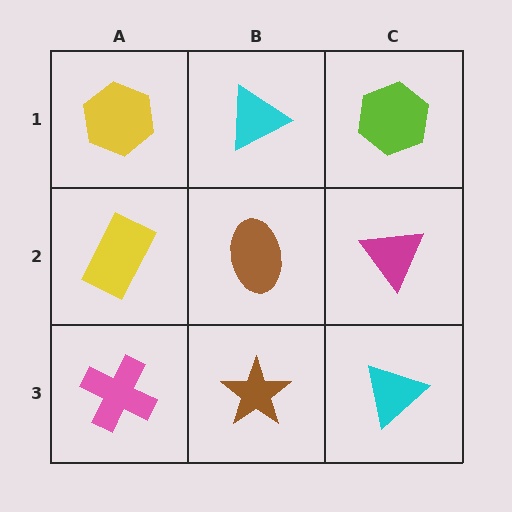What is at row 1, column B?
A cyan triangle.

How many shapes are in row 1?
3 shapes.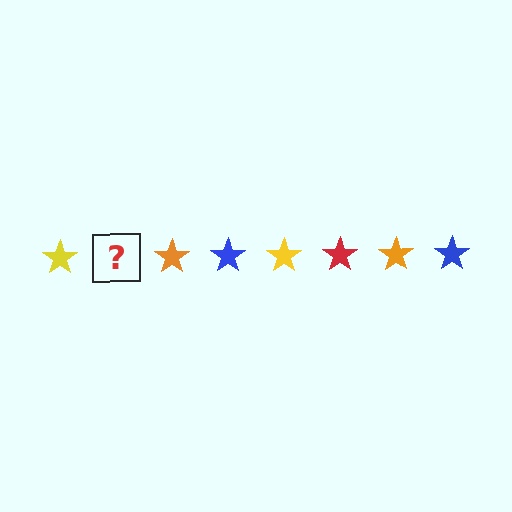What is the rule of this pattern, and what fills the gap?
The rule is that the pattern cycles through yellow, red, orange, blue stars. The gap should be filled with a red star.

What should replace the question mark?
The question mark should be replaced with a red star.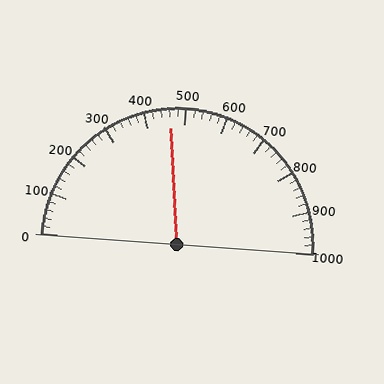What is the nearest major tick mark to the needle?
The nearest major tick mark is 500.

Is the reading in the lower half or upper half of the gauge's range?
The reading is in the lower half of the range (0 to 1000).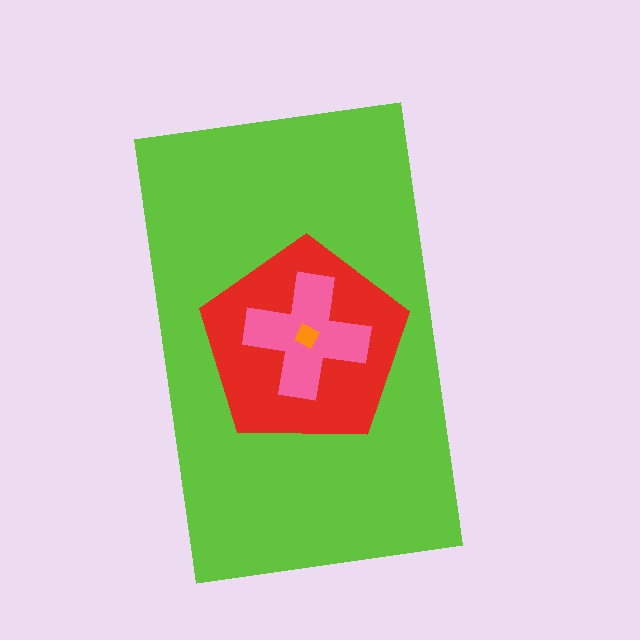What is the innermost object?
The orange diamond.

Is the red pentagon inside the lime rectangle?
Yes.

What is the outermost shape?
The lime rectangle.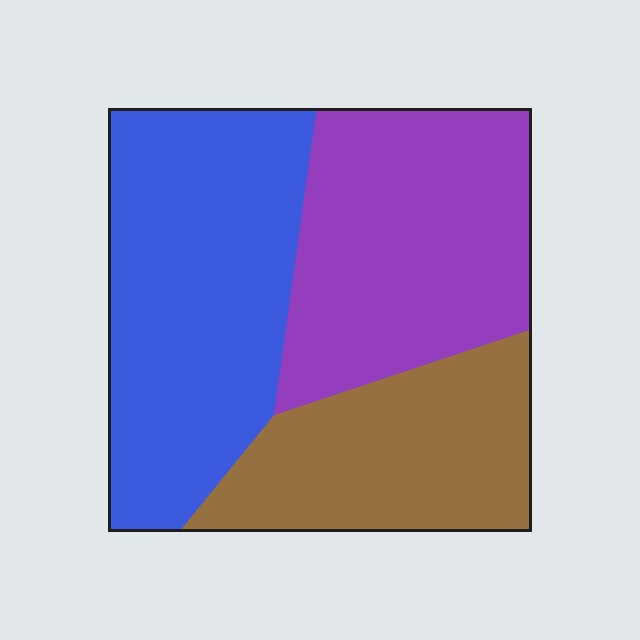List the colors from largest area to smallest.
From largest to smallest: blue, purple, brown.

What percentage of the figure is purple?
Purple takes up about one third (1/3) of the figure.